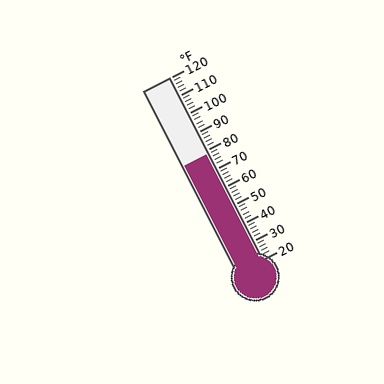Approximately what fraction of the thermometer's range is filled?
The thermometer is filled to approximately 60% of its range.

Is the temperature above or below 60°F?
The temperature is above 60°F.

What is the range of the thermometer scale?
The thermometer scale ranges from 20°F to 120°F.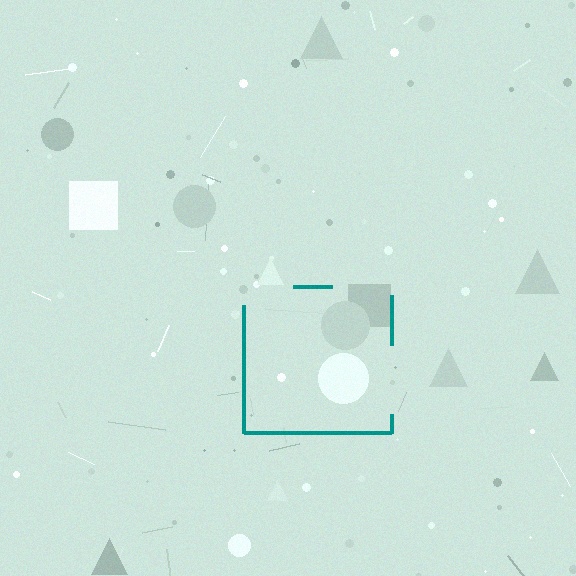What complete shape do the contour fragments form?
The contour fragments form a square.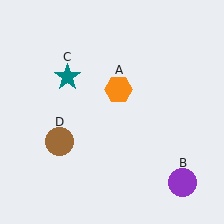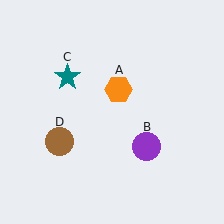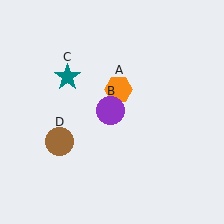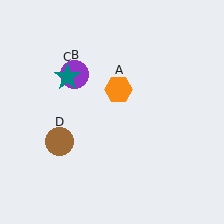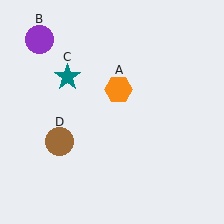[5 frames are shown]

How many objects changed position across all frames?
1 object changed position: purple circle (object B).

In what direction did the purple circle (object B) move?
The purple circle (object B) moved up and to the left.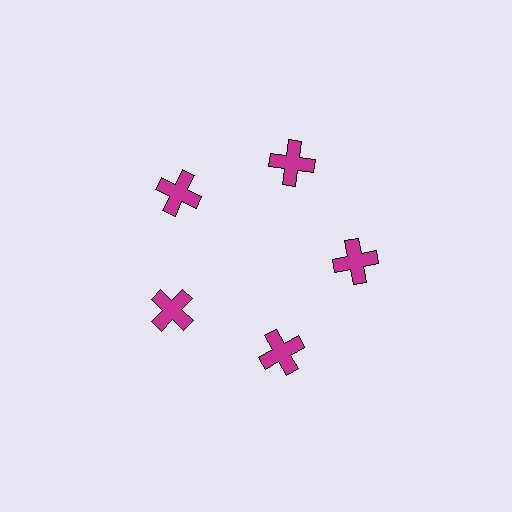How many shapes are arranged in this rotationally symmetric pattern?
There are 5 shapes, arranged in 5 groups of 1.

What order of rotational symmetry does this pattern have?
This pattern has 5-fold rotational symmetry.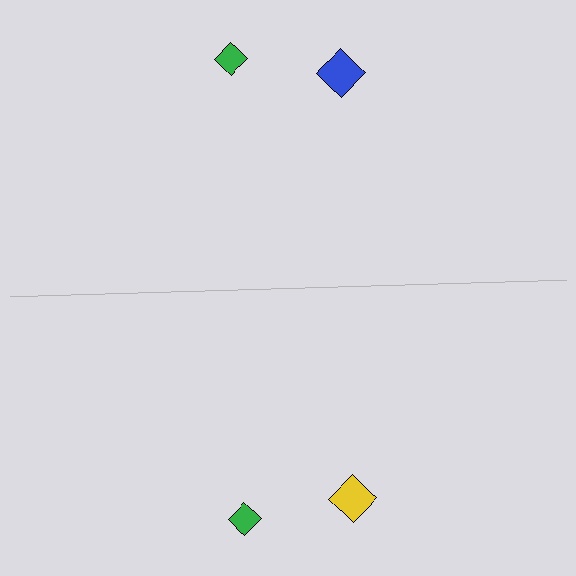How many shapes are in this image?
There are 4 shapes in this image.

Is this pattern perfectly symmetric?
No, the pattern is not perfectly symmetric. The yellow diamond on the bottom side breaks the symmetry — its mirror counterpart is blue.